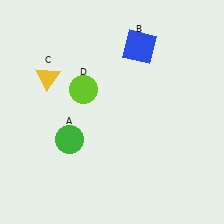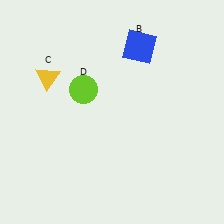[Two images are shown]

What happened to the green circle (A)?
The green circle (A) was removed in Image 2. It was in the bottom-left area of Image 1.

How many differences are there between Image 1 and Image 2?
There is 1 difference between the two images.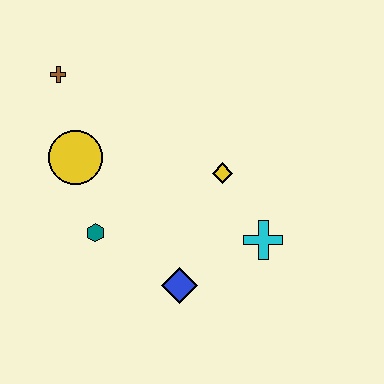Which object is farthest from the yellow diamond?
The brown cross is farthest from the yellow diamond.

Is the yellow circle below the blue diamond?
No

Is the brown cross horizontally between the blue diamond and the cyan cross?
No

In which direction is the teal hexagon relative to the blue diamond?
The teal hexagon is to the left of the blue diamond.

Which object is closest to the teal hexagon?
The yellow circle is closest to the teal hexagon.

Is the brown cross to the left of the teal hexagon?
Yes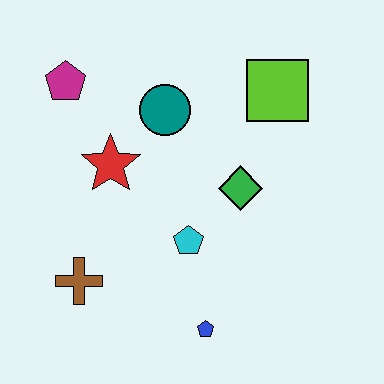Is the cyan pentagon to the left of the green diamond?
Yes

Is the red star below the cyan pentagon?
No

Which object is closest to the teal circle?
The red star is closest to the teal circle.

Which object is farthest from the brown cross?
The lime square is farthest from the brown cross.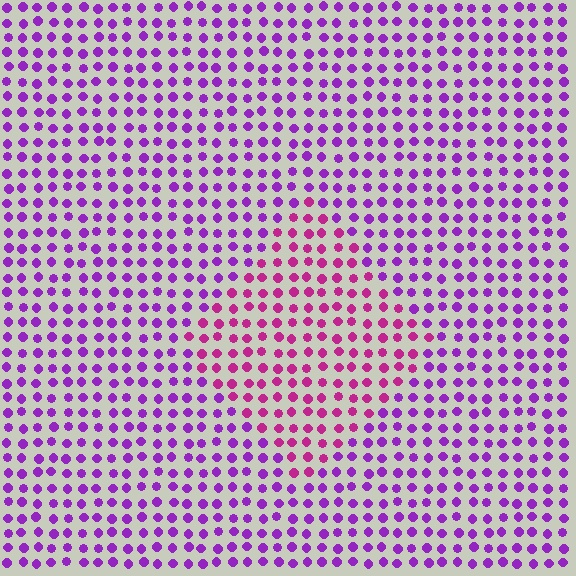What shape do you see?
I see a diamond.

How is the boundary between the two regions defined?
The boundary is defined purely by a slight shift in hue (about 36 degrees). Spacing, size, and orientation are identical on both sides.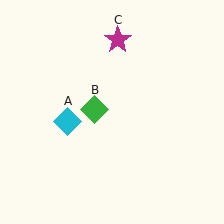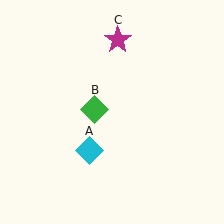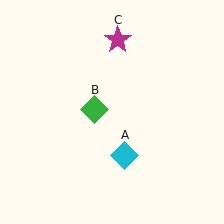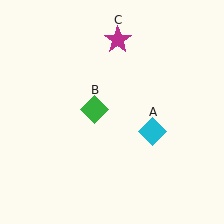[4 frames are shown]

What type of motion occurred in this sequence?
The cyan diamond (object A) rotated counterclockwise around the center of the scene.